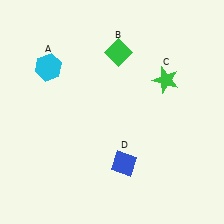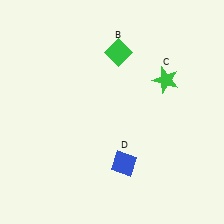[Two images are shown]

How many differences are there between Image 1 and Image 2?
There is 1 difference between the two images.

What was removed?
The cyan hexagon (A) was removed in Image 2.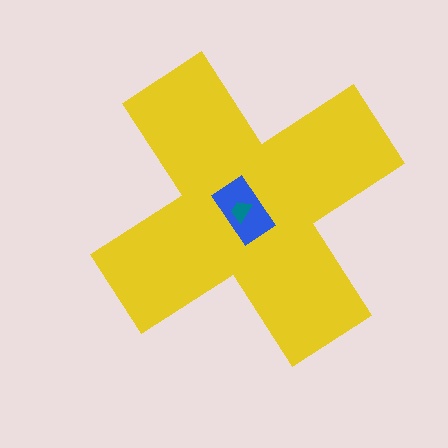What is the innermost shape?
The teal trapezoid.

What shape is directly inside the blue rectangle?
The teal trapezoid.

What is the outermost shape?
The yellow cross.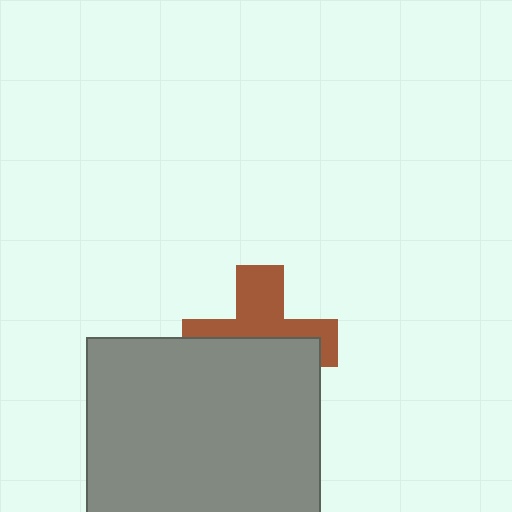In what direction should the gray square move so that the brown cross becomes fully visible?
The gray square should move down. That is the shortest direction to clear the overlap and leave the brown cross fully visible.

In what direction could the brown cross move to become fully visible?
The brown cross could move up. That would shift it out from behind the gray square entirely.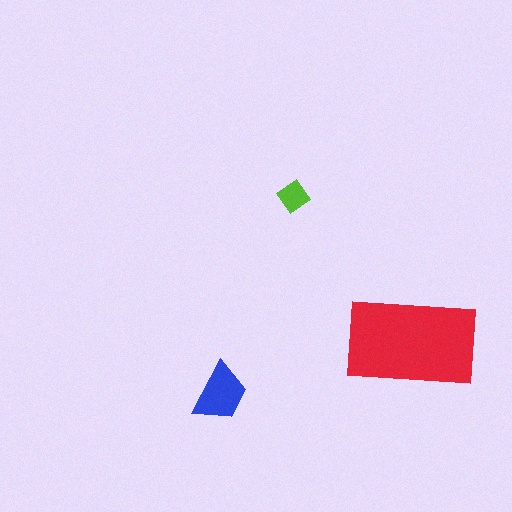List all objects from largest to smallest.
The red rectangle, the blue trapezoid, the lime diamond.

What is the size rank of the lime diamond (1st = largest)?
3rd.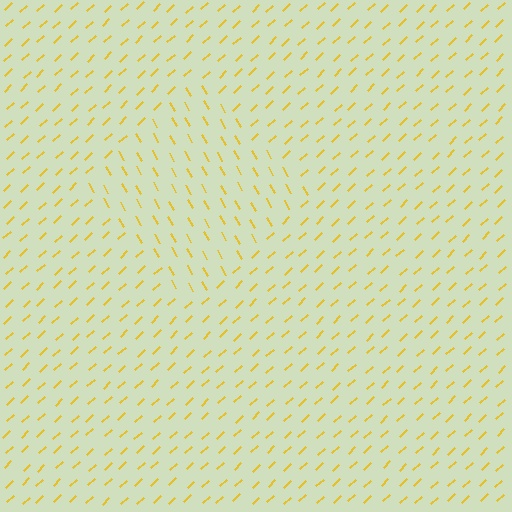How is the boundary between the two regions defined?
The boundary is defined purely by a change in line orientation (approximately 76 degrees difference). All lines are the same color and thickness.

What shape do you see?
I see a diamond.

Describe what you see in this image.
The image is filled with small yellow line segments. A diamond region in the image has lines oriented differently from the surrounding lines, creating a visible texture boundary.